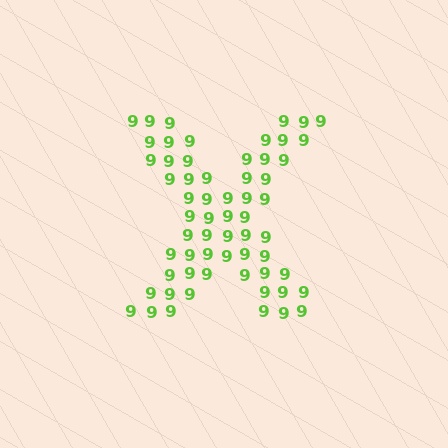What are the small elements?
The small elements are digit 9's.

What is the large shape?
The large shape is the letter X.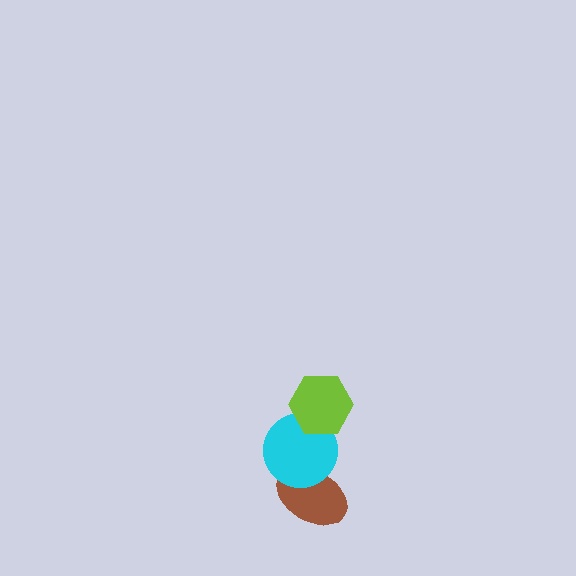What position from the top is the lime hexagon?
The lime hexagon is 1st from the top.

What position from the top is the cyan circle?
The cyan circle is 2nd from the top.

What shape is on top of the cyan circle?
The lime hexagon is on top of the cyan circle.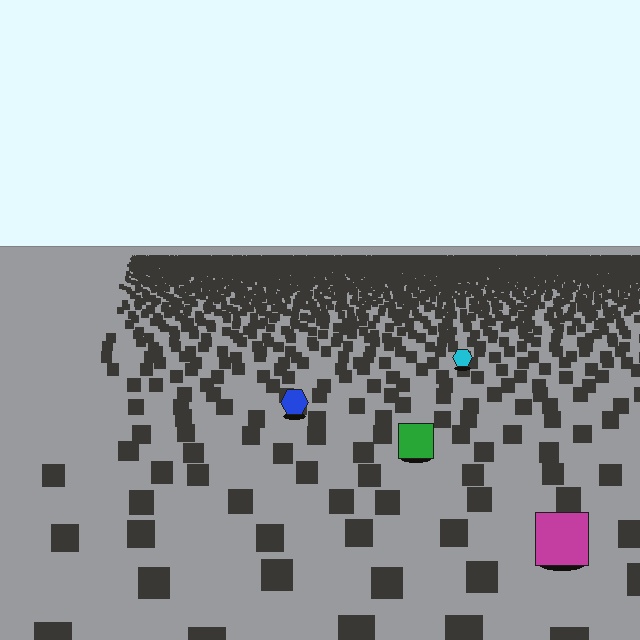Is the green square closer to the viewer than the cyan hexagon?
Yes. The green square is closer — you can tell from the texture gradient: the ground texture is coarser near it.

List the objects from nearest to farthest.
From nearest to farthest: the magenta square, the green square, the blue hexagon, the cyan hexagon.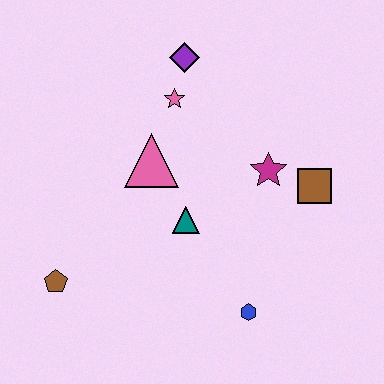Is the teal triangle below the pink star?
Yes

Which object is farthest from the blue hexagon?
The purple diamond is farthest from the blue hexagon.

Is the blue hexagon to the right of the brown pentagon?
Yes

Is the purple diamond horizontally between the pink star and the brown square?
Yes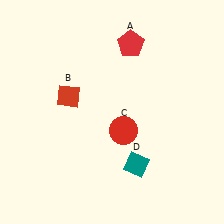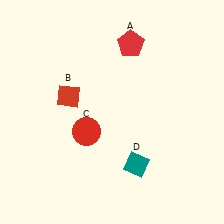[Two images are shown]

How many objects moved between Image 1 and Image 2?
1 object moved between the two images.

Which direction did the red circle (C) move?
The red circle (C) moved left.